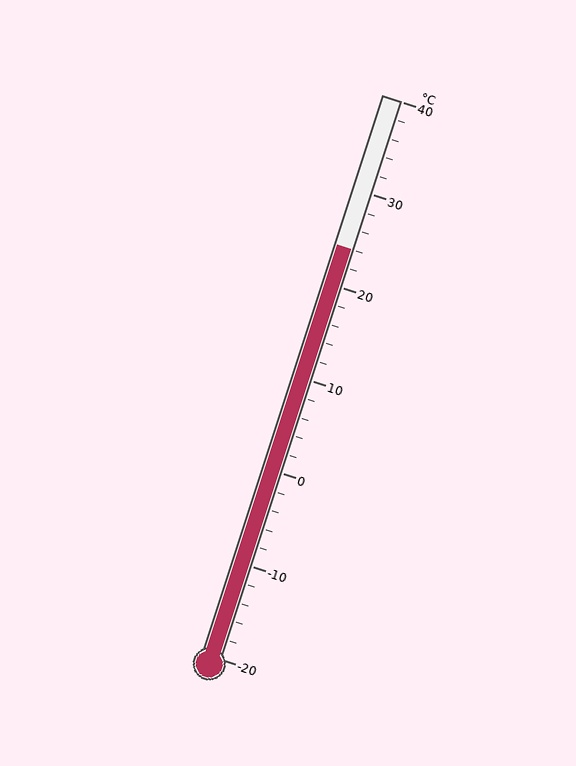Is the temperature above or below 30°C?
The temperature is below 30°C.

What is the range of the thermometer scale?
The thermometer scale ranges from -20°C to 40°C.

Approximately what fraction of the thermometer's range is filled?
The thermometer is filled to approximately 75% of its range.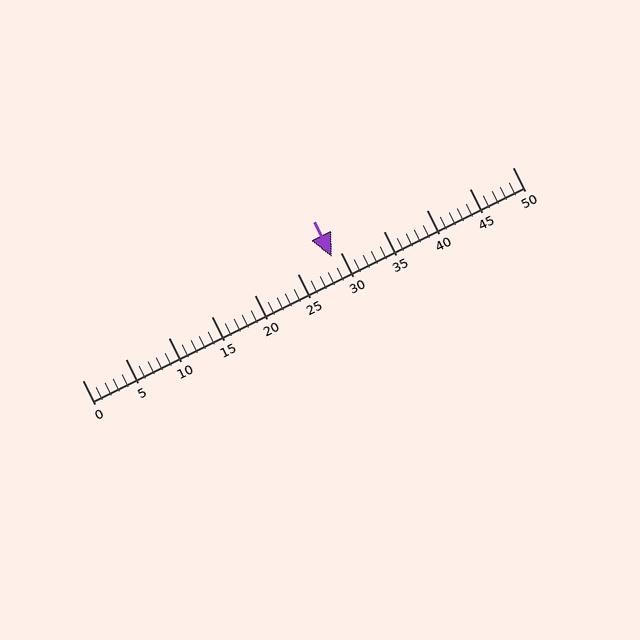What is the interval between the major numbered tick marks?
The major tick marks are spaced 5 units apart.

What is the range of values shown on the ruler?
The ruler shows values from 0 to 50.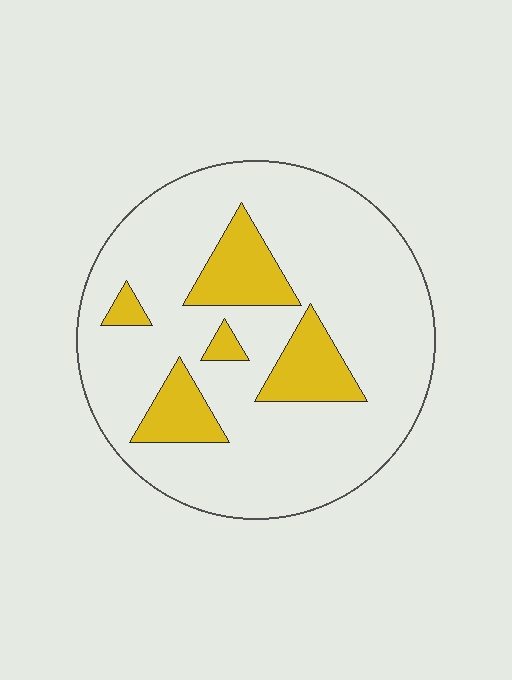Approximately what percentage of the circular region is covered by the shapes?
Approximately 20%.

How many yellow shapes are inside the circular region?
5.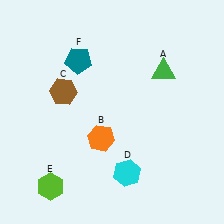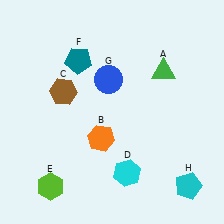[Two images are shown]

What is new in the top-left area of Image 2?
A blue circle (G) was added in the top-left area of Image 2.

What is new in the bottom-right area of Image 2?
A cyan pentagon (H) was added in the bottom-right area of Image 2.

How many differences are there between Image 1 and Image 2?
There are 2 differences between the two images.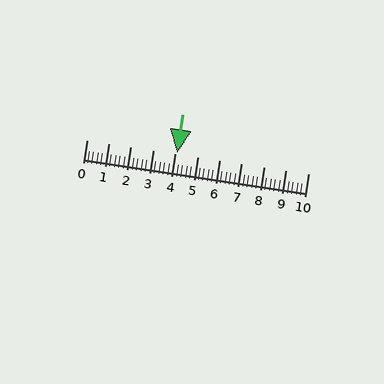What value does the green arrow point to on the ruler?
The green arrow points to approximately 4.1.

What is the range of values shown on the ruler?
The ruler shows values from 0 to 10.